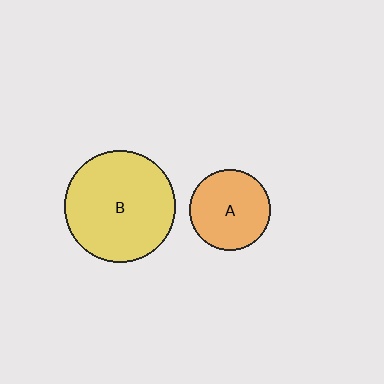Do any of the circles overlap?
No, none of the circles overlap.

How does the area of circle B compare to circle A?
Approximately 1.9 times.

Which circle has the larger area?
Circle B (yellow).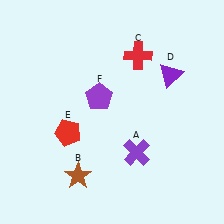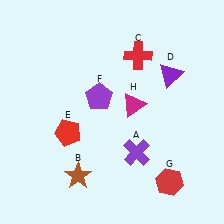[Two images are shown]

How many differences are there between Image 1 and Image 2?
There are 2 differences between the two images.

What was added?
A red hexagon (G), a magenta triangle (H) were added in Image 2.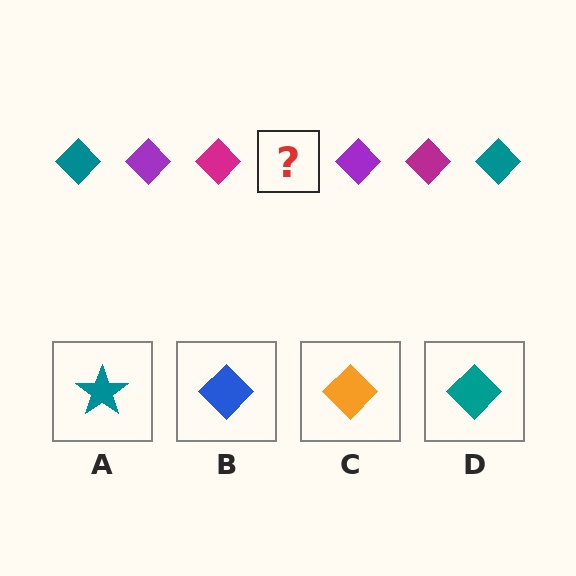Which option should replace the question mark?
Option D.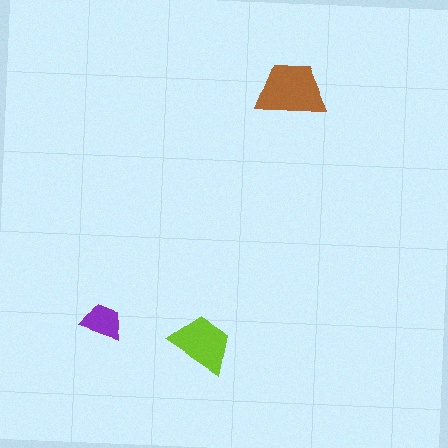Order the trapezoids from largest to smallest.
the brown one, the lime one, the purple one.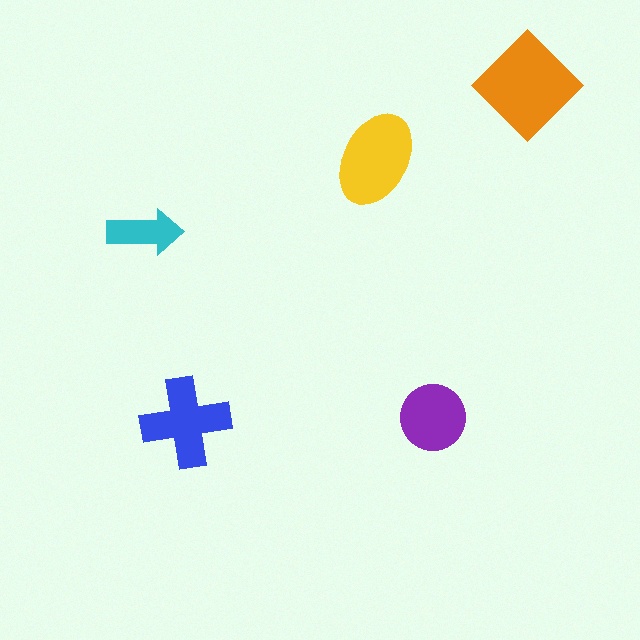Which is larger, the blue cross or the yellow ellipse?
The yellow ellipse.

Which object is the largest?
The orange diamond.